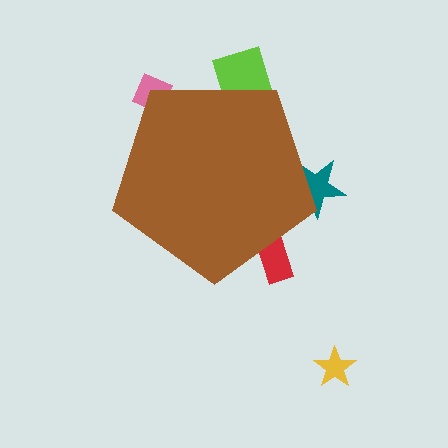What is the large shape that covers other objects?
A brown pentagon.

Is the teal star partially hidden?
Yes, the teal star is partially hidden behind the brown pentagon.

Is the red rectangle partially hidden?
Yes, the red rectangle is partially hidden behind the brown pentagon.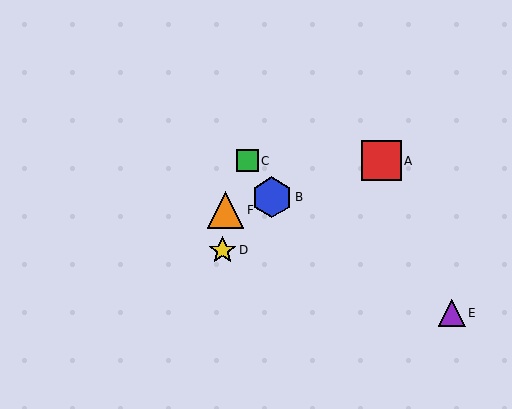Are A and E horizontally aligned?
No, A is at y≈161 and E is at y≈313.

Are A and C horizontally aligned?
Yes, both are at y≈161.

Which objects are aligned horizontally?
Objects A, C are aligned horizontally.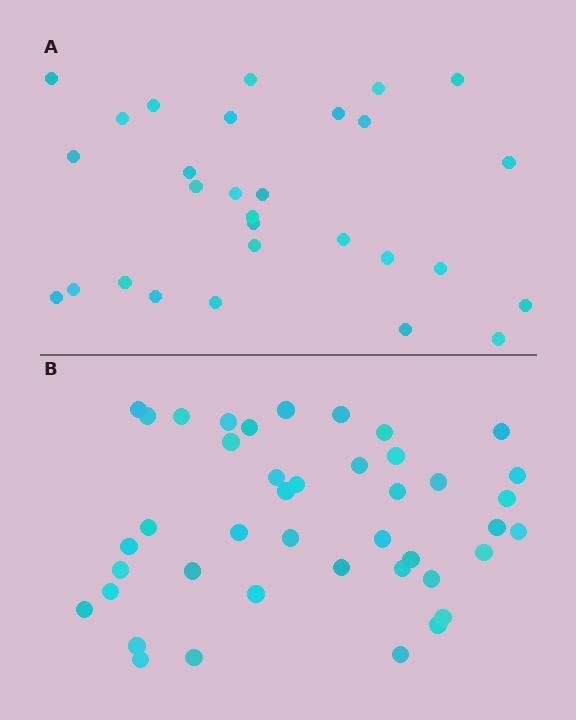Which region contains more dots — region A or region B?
Region B (the bottom region) has more dots.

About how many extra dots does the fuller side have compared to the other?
Region B has approximately 15 more dots than region A.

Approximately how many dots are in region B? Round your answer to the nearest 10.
About 40 dots. (The exact count is 42, which rounds to 40.)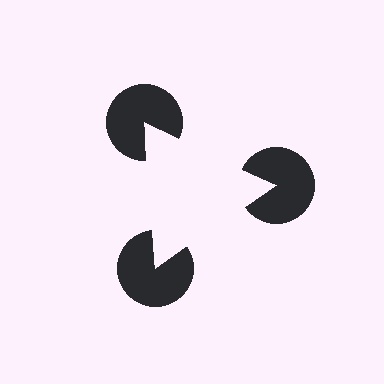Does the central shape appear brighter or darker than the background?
It typically appears slightly brighter than the background, even though no actual brightness change is drawn.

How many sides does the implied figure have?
3 sides.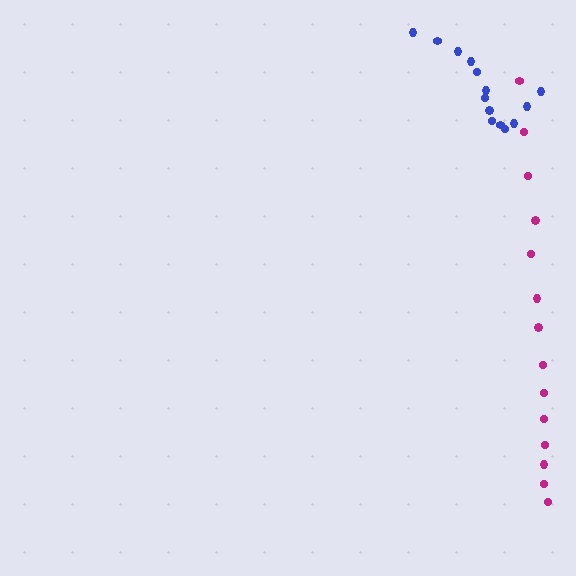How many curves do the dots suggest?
There are 2 distinct paths.